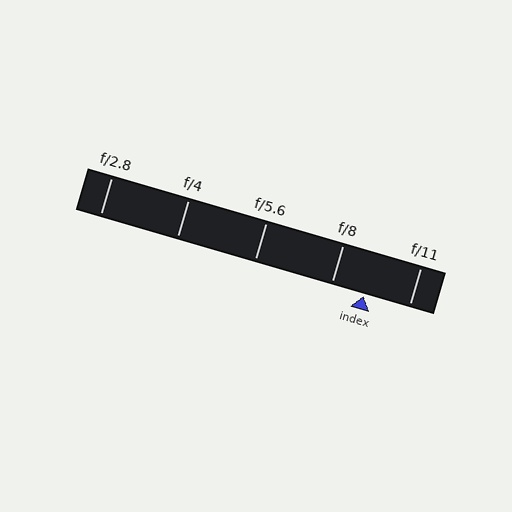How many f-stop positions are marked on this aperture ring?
There are 5 f-stop positions marked.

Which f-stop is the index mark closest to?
The index mark is closest to f/8.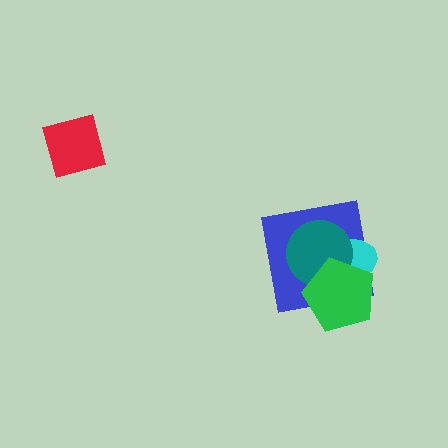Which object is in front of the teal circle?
The green pentagon is in front of the teal circle.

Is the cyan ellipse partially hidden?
Yes, it is partially covered by another shape.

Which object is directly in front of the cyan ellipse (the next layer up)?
The teal circle is directly in front of the cyan ellipse.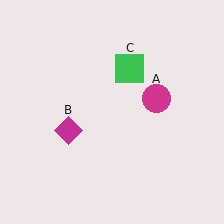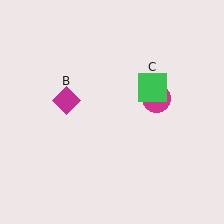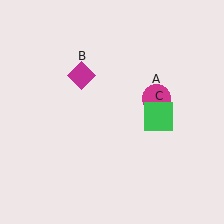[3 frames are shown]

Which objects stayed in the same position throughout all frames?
Magenta circle (object A) remained stationary.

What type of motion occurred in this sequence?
The magenta diamond (object B), green square (object C) rotated clockwise around the center of the scene.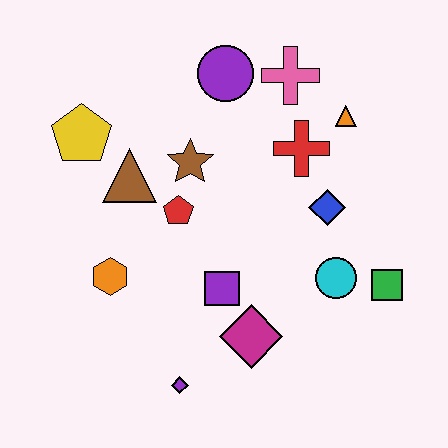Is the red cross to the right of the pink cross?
Yes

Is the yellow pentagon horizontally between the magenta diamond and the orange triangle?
No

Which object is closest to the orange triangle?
The red cross is closest to the orange triangle.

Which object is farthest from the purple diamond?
The pink cross is farthest from the purple diamond.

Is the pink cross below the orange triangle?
No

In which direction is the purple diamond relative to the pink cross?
The purple diamond is below the pink cross.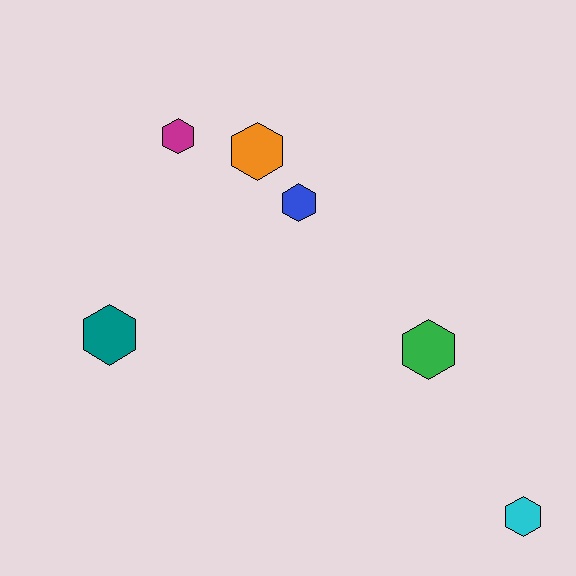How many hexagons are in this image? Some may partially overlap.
There are 6 hexagons.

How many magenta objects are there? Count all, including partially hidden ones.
There is 1 magenta object.